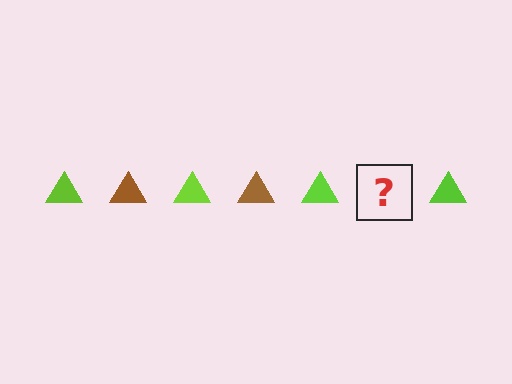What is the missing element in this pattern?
The missing element is a brown triangle.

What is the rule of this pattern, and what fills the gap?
The rule is that the pattern cycles through lime, brown triangles. The gap should be filled with a brown triangle.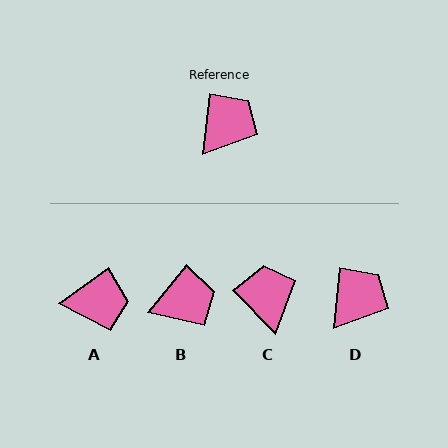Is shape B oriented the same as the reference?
No, it is off by about 33 degrees.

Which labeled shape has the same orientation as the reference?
D.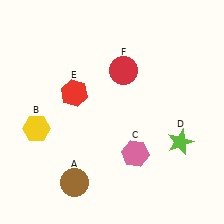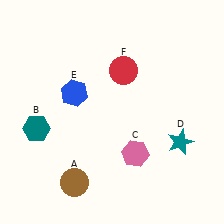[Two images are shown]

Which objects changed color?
B changed from yellow to teal. D changed from lime to teal. E changed from red to blue.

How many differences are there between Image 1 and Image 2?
There are 3 differences between the two images.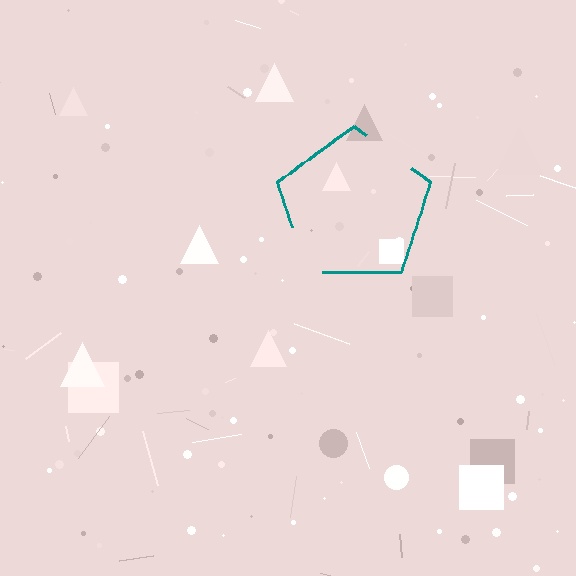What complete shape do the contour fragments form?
The contour fragments form a pentagon.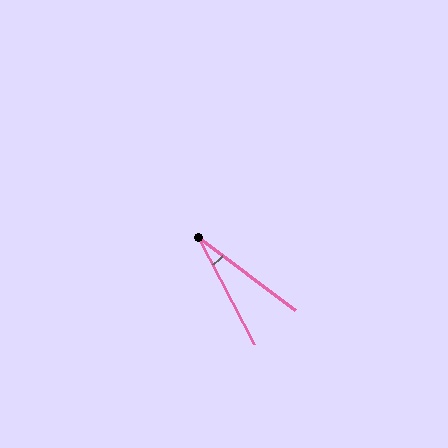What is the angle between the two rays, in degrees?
Approximately 25 degrees.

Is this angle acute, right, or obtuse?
It is acute.